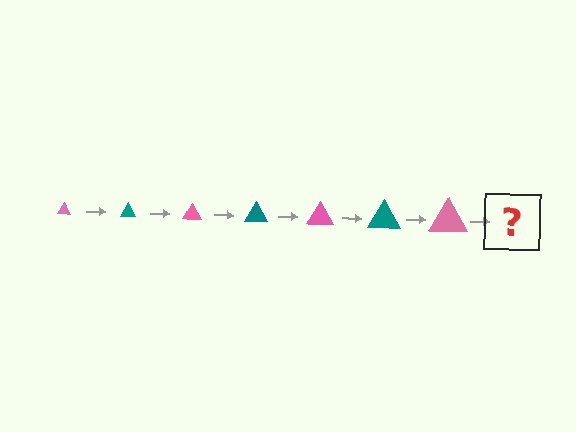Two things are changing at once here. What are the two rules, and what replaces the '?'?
The two rules are that the triangle grows larger each step and the color cycles through pink and teal. The '?' should be a teal triangle, larger than the previous one.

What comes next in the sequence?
The next element should be a teal triangle, larger than the previous one.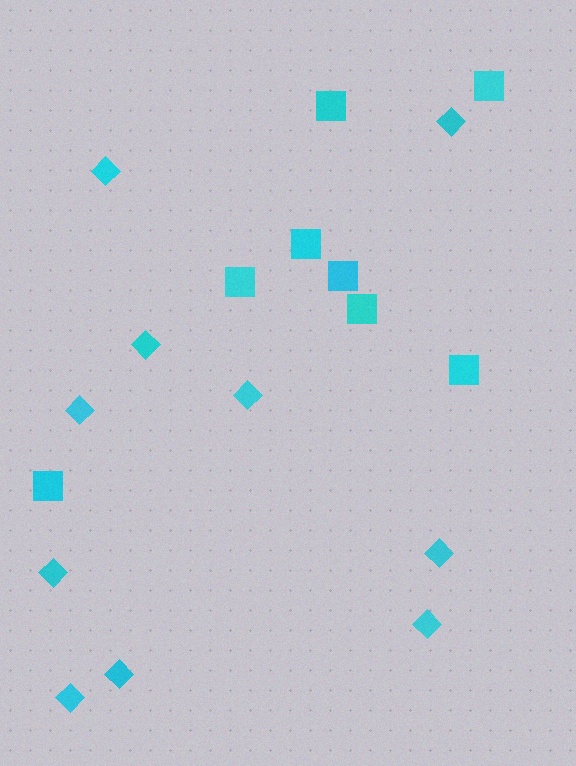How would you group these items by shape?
There are 2 groups: one group of squares (8) and one group of diamonds (10).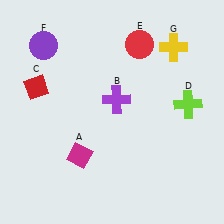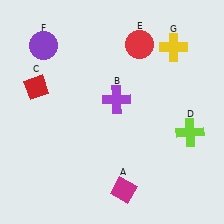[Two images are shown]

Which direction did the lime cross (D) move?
The lime cross (D) moved down.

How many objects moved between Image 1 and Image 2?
2 objects moved between the two images.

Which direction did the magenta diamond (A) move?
The magenta diamond (A) moved right.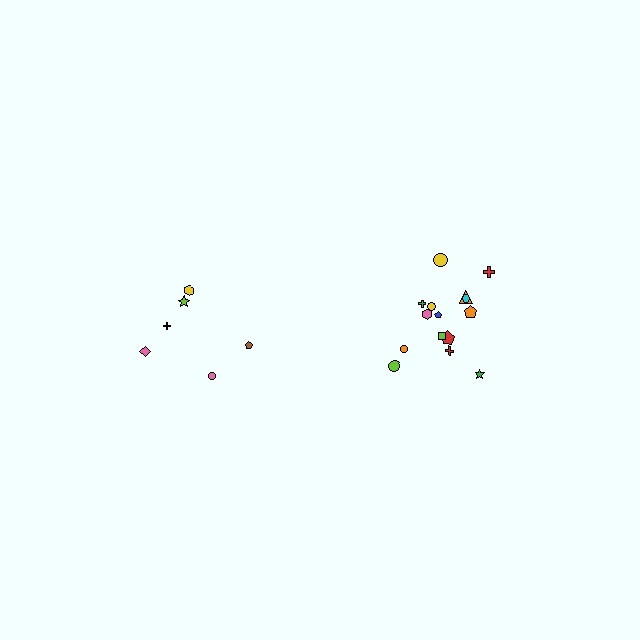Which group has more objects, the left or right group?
The right group.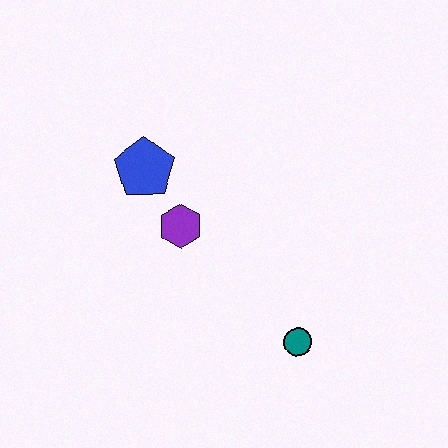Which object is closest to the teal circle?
The purple hexagon is closest to the teal circle.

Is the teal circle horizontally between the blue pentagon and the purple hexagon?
No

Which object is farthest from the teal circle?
The blue pentagon is farthest from the teal circle.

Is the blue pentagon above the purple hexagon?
Yes